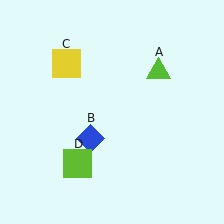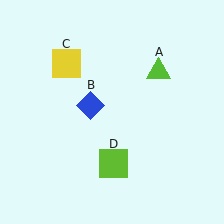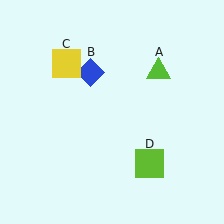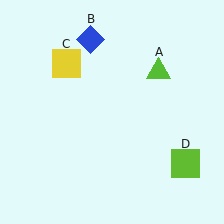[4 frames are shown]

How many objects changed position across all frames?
2 objects changed position: blue diamond (object B), lime square (object D).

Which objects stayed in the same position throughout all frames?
Lime triangle (object A) and yellow square (object C) remained stationary.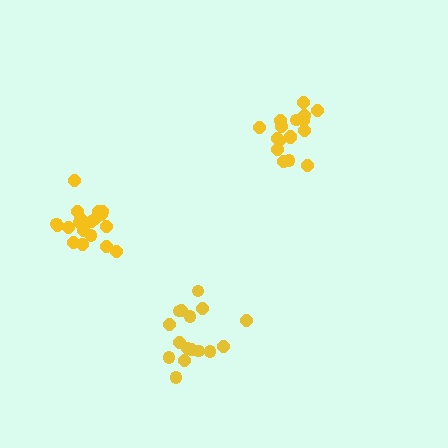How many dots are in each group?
Group 1: 17 dots, Group 2: 19 dots, Group 3: 16 dots (52 total).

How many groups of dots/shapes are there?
There are 3 groups.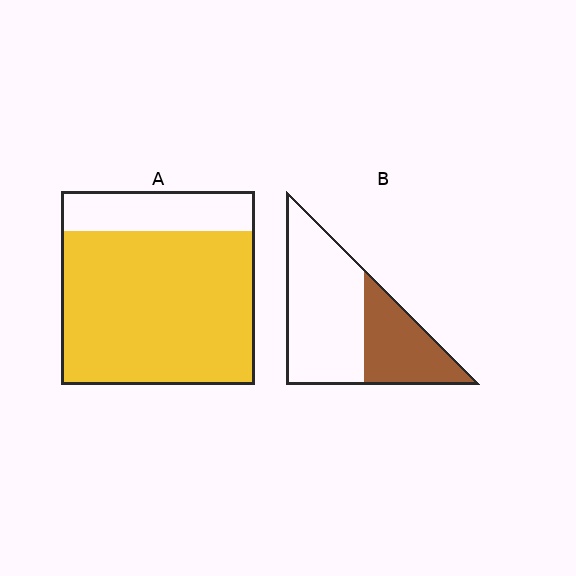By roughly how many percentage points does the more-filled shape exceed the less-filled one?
By roughly 45 percentage points (A over B).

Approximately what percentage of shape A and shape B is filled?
A is approximately 80% and B is approximately 35%.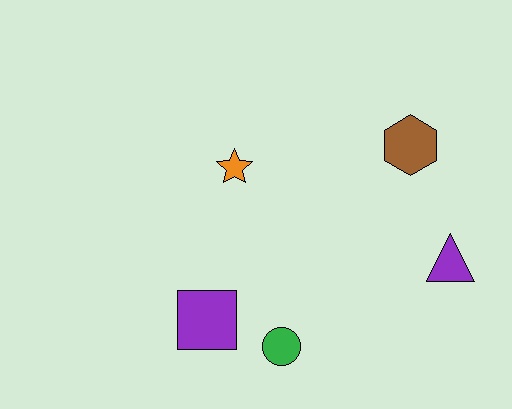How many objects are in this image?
There are 5 objects.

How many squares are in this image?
There is 1 square.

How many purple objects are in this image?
There are 2 purple objects.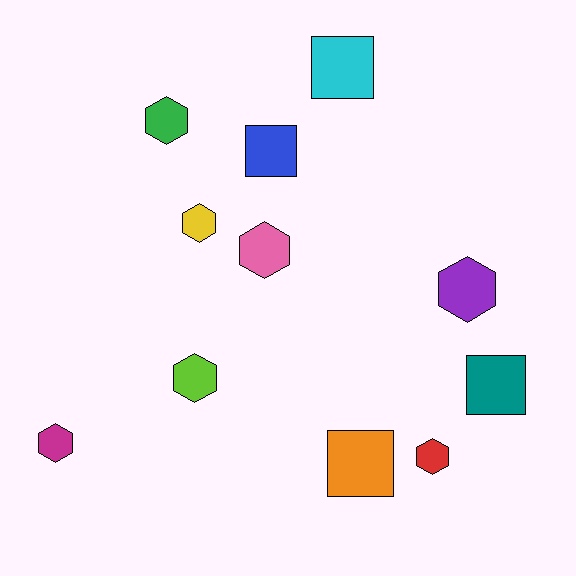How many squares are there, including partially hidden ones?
There are 4 squares.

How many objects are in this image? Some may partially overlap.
There are 11 objects.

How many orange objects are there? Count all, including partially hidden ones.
There is 1 orange object.